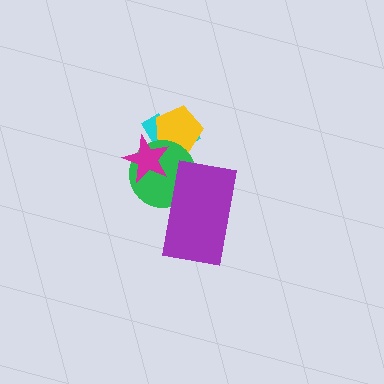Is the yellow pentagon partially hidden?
Yes, it is partially covered by another shape.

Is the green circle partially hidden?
Yes, it is partially covered by another shape.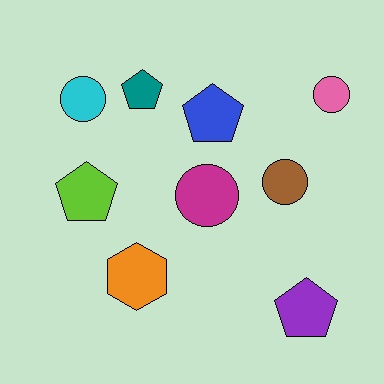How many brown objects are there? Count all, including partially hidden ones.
There is 1 brown object.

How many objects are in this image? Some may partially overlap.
There are 9 objects.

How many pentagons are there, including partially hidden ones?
There are 4 pentagons.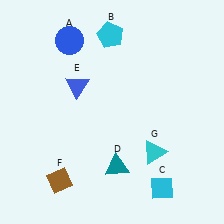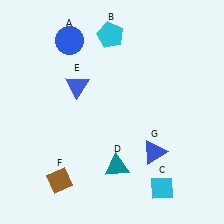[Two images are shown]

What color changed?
The triangle (G) changed from cyan in Image 1 to blue in Image 2.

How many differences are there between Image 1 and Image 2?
There is 1 difference between the two images.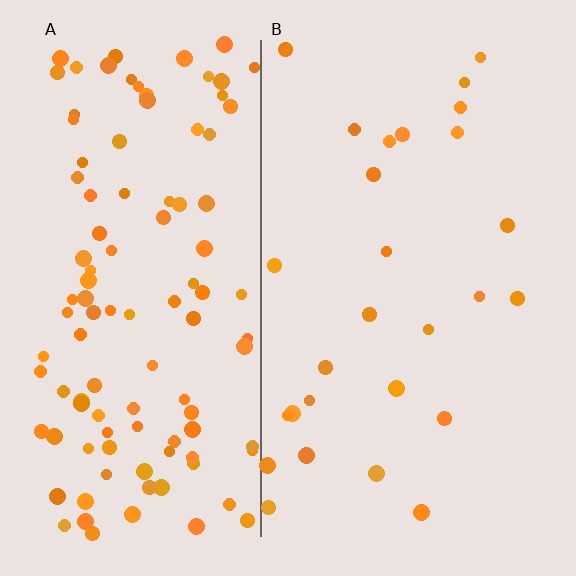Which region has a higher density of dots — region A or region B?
A (the left).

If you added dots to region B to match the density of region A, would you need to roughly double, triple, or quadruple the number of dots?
Approximately quadruple.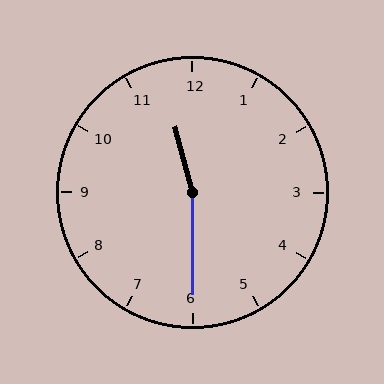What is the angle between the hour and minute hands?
Approximately 165 degrees.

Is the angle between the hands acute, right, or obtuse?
It is obtuse.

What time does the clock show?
11:30.